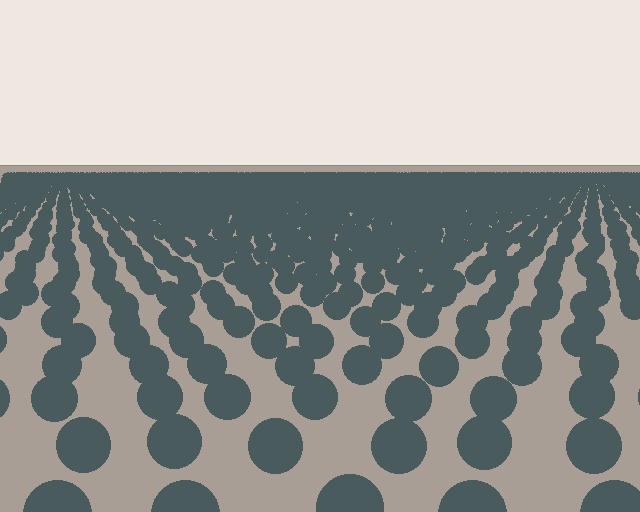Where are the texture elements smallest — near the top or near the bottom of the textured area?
Near the top.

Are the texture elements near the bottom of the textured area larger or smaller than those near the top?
Larger. Near the bottom, elements are closer to the viewer and appear at a bigger on-screen size.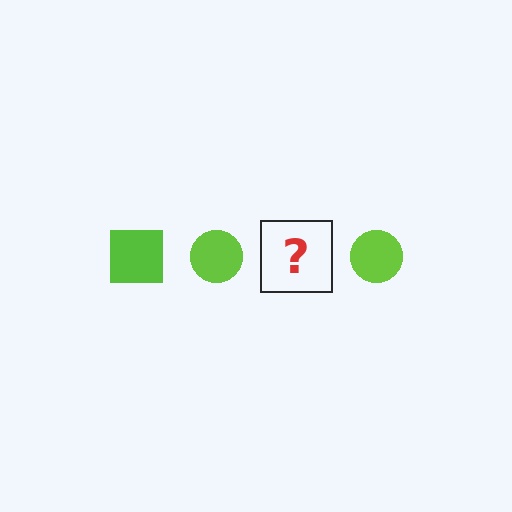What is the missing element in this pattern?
The missing element is a lime square.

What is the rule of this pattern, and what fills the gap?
The rule is that the pattern cycles through square, circle shapes in lime. The gap should be filled with a lime square.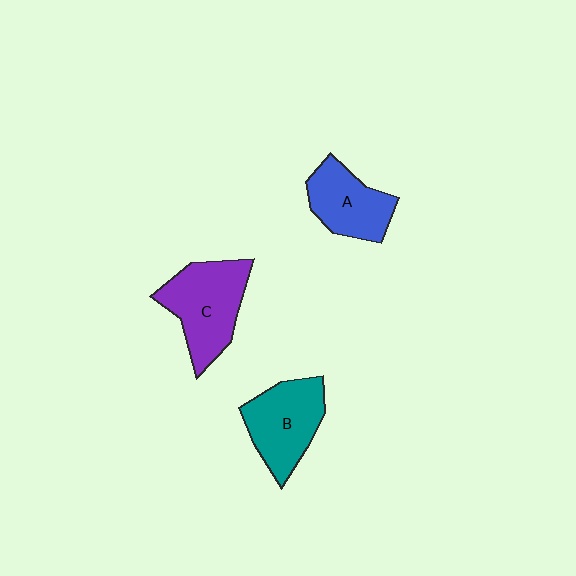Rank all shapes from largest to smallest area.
From largest to smallest: C (purple), B (teal), A (blue).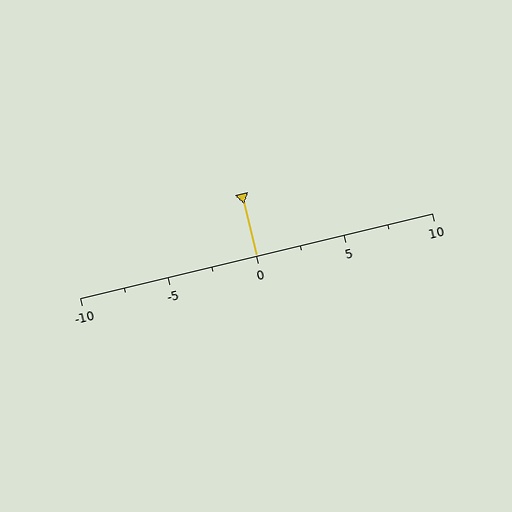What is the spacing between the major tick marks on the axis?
The major ticks are spaced 5 apart.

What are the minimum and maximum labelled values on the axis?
The axis runs from -10 to 10.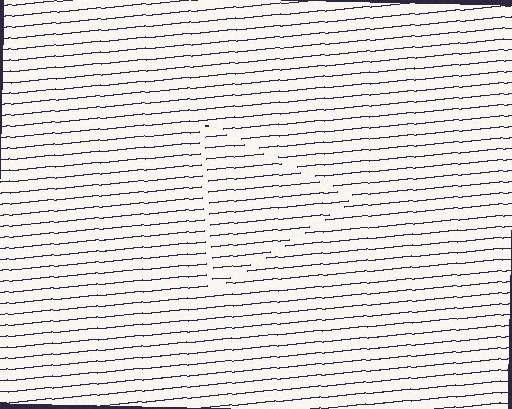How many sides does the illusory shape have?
3 sides — the line-ends trace a triangle.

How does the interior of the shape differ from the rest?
The interior of the shape contains the same grating, shifted by half a period — the contour is defined by the phase discontinuity where line-ends from the inner and outer gratings abut.